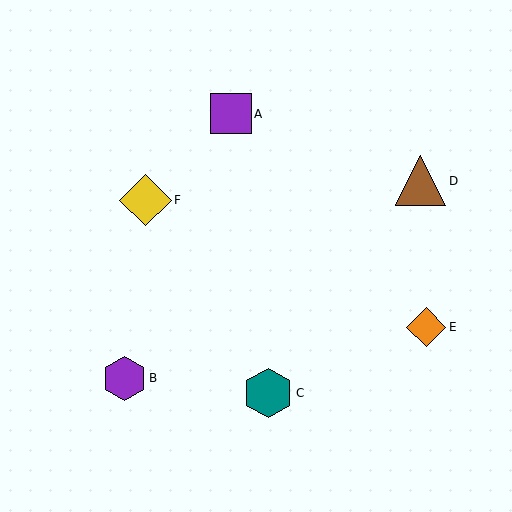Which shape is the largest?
The yellow diamond (labeled F) is the largest.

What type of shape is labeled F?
Shape F is a yellow diamond.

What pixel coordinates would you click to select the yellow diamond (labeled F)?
Click at (146, 200) to select the yellow diamond F.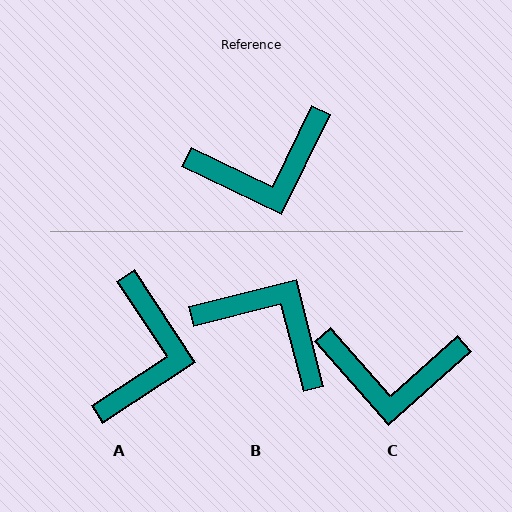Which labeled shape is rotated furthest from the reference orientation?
B, about 130 degrees away.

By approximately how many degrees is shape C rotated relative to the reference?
Approximately 23 degrees clockwise.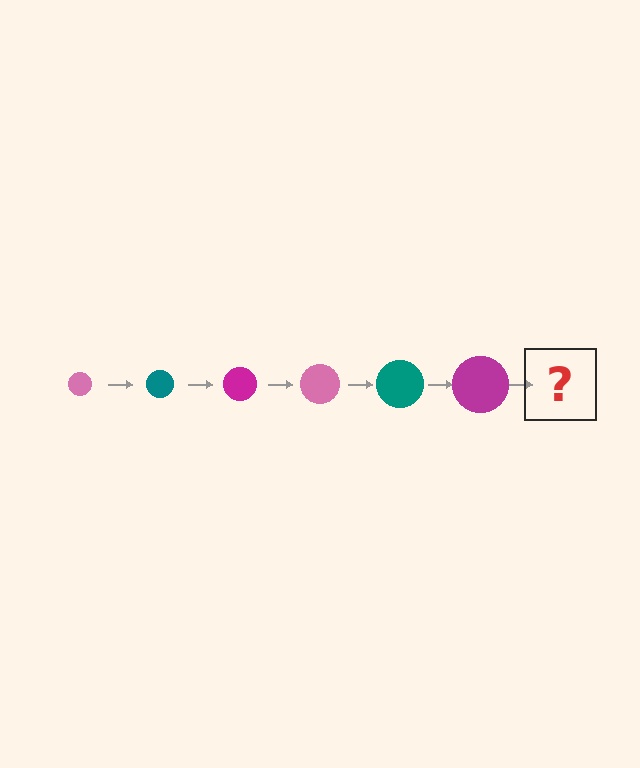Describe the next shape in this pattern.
It should be a pink circle, larger than the previous one.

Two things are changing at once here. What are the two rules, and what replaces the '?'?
The two rules are that the circle grows larger each step and the color cycles through pink, teal, and magenta. The '?' should be a pink circle, larger than the previous one.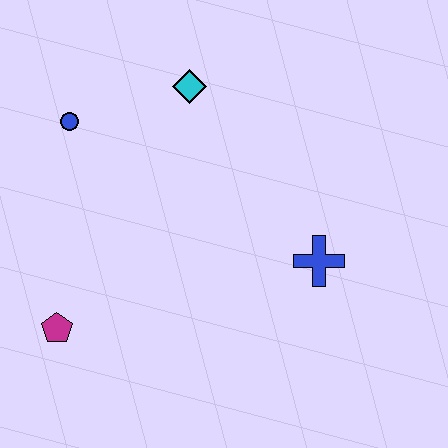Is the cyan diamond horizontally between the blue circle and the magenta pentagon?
No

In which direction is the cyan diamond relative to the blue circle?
The cyan diamond is to the right of the blue circle.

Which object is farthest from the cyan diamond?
The magenta pentagon is farthest from the cyan diamond.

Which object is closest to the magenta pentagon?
The blue circle is closest to the magenta pentagon.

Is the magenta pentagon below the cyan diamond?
Yes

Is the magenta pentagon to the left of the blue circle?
Yes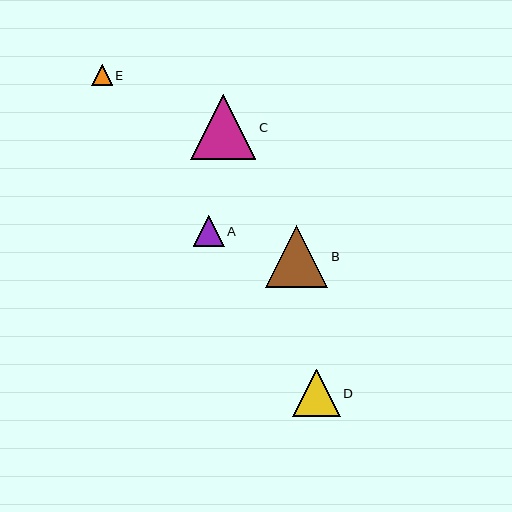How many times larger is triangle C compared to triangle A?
Triangle C is approximately 2.1 times the size of triangle A.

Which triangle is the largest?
Triangle C is the largest with a size of approximately 65 pixels.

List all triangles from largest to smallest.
From largest to smallest: C, B, D, A, E.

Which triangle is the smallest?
Triangle E is the smallest with a size of approximately 21 pixels.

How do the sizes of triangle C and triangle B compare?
Triangle C and triangle B are approximately the same size.